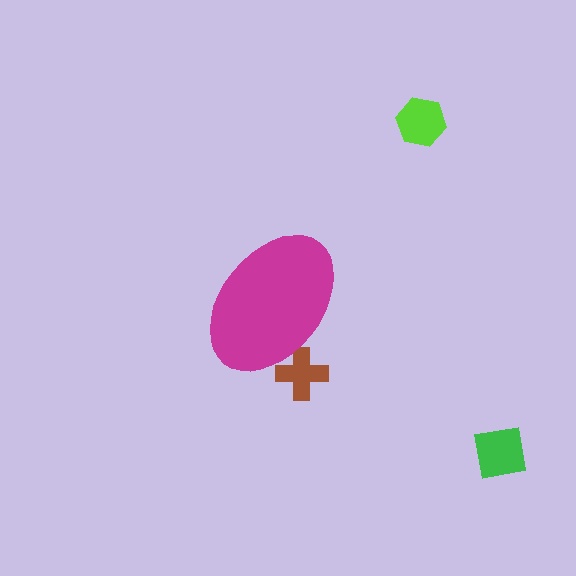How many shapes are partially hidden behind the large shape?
1 shape is partially hidden.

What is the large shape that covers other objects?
A magenta ellipse.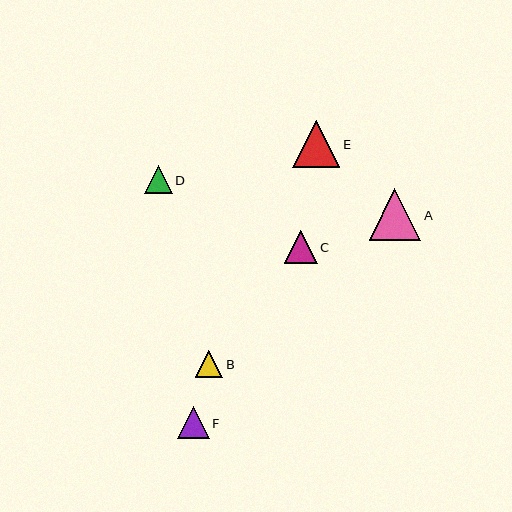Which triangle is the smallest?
Triangle B is the smallest with a size of approximately 28 pixels.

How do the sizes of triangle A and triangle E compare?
Triangle A and triangle E are approximately the same size.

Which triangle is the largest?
Triangle A is the largest with a size of approximately 52 pixels.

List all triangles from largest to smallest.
From largest to smallest: A, E, C, F, D, B.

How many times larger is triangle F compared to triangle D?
Triangle F is approximately 1.1 times the size of triangle D.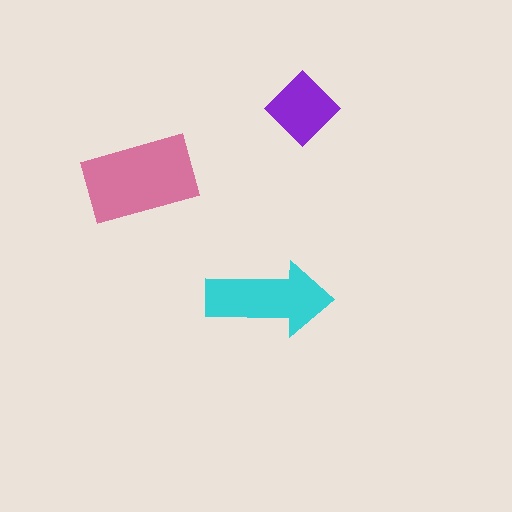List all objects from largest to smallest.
The pink rectangle, the cyan arrow, the purple diamond.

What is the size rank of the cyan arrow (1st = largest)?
2nd.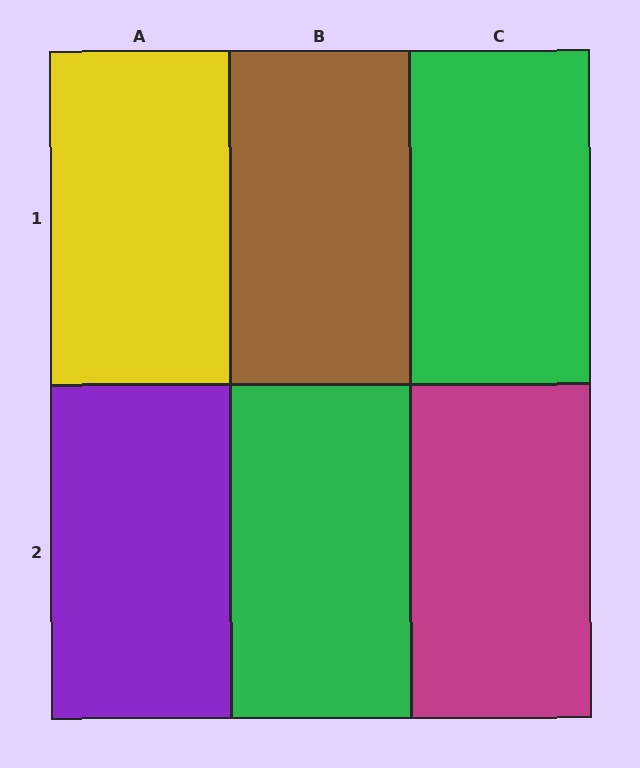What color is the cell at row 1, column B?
Brown.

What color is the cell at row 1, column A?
Yellow.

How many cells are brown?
1 cell is brown.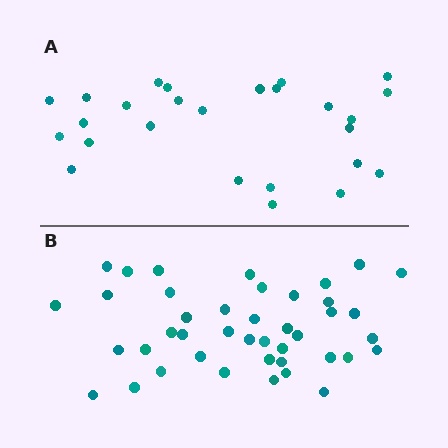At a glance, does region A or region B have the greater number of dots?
Region B (the bottom region) has more dots.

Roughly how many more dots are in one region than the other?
Region B has approximately 15 more dots than region A.